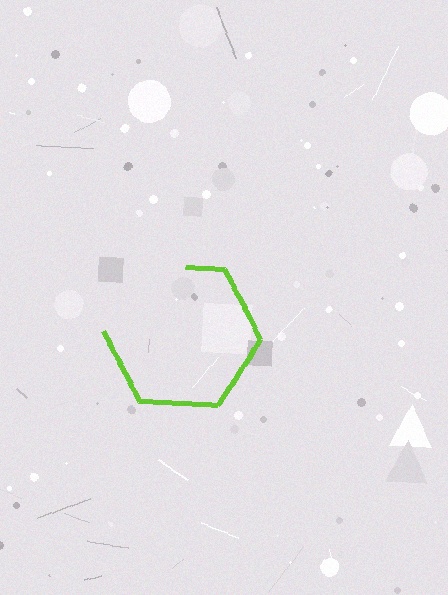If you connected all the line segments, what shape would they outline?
They would outline a hexagon.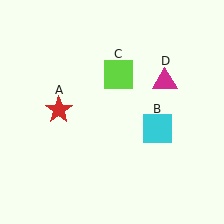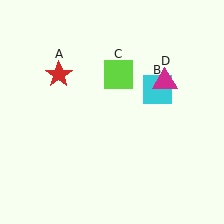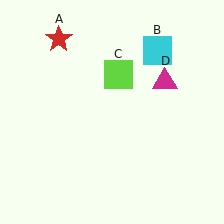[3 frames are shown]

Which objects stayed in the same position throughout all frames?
Lime square (object C) and magenta triangle (object D) remained stationary.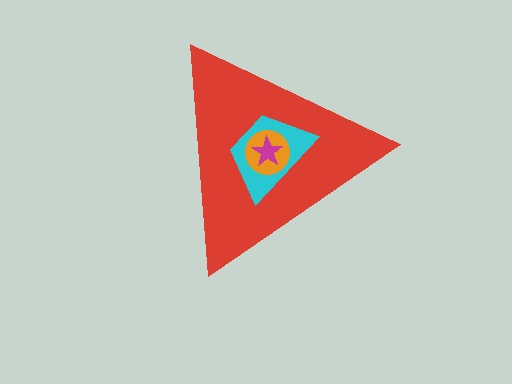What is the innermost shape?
The magenta star.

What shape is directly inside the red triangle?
The cyan trapezoid.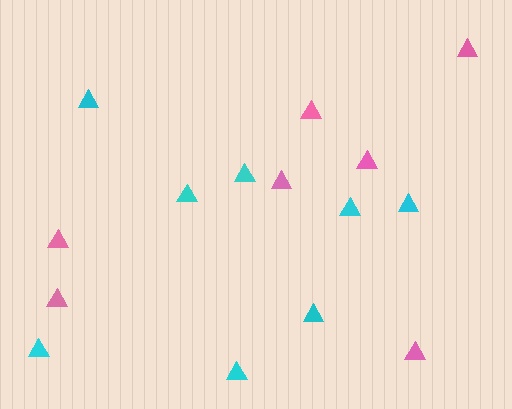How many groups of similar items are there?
There are 2 groups: one group of pink triangles (7) and one group of cyan triangles (8).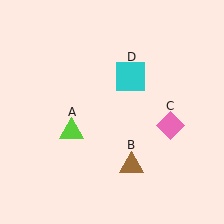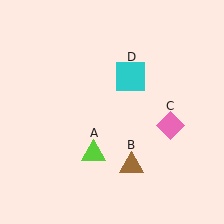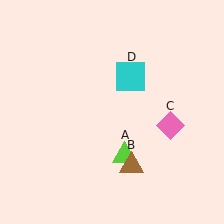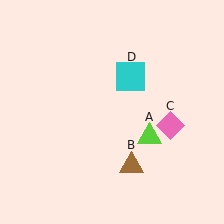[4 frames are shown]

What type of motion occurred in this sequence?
The lime triangle (object A) rotated counterclockwise around the center of the scene.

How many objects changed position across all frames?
1 object changed position: lime triangle (object A).